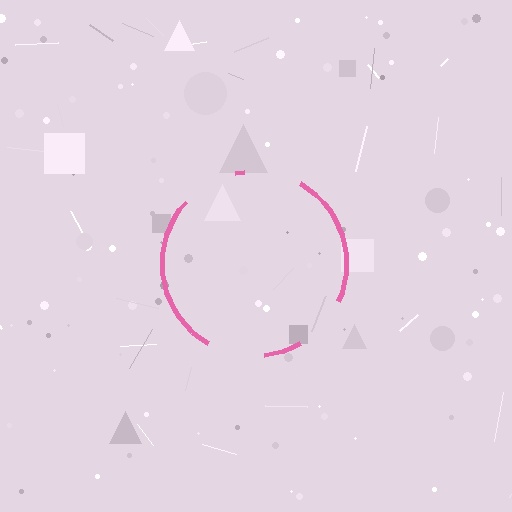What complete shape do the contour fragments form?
The contour fragments form a circle.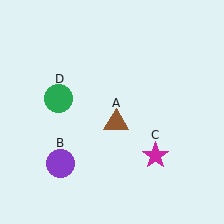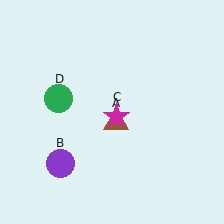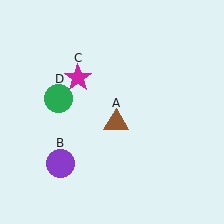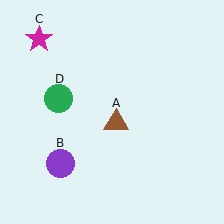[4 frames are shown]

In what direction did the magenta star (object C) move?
The magenta star (object C) moved up and to the left.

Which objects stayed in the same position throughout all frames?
Brown triangle (object A) and purple circle (object B) and green circle (object D) remained stationary.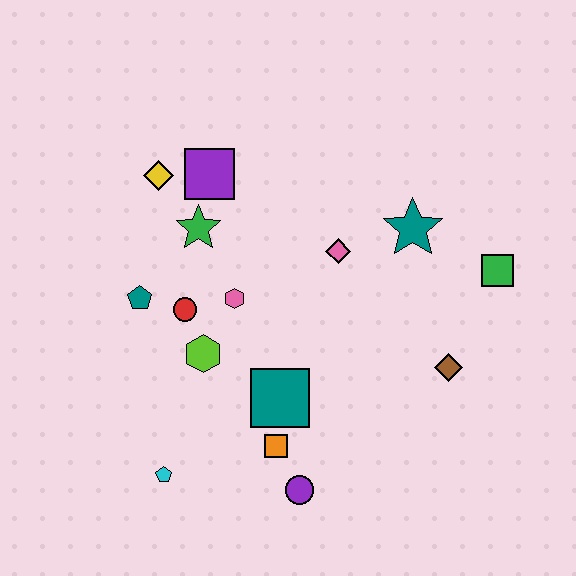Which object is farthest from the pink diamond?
The cyan pentagon is farthest from the pink diamond.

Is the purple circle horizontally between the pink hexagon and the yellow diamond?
No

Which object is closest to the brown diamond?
The green square is closest to the brown diamond.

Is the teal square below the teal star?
Yes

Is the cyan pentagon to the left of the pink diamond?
Yes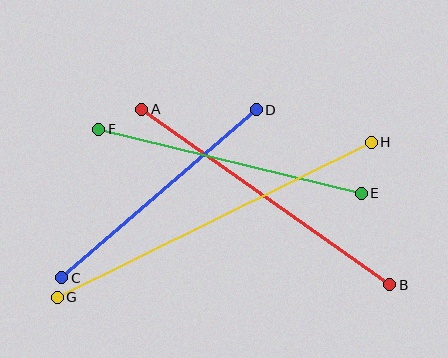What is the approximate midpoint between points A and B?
The midpoint is at approximately (266, 197) pixels.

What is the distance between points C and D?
The distance is approximately 257 pixels.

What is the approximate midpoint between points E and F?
The midpoint is at approximately (230, 161) pixels.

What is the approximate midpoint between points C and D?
The midpoint is at approximately (159, 194) pixels.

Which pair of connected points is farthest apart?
Points G and H are farthest apart.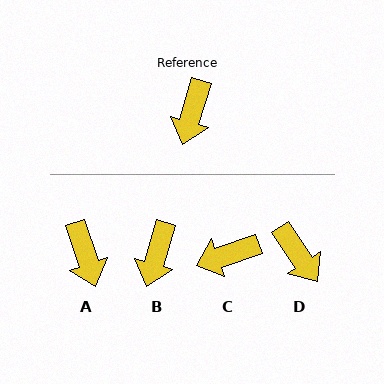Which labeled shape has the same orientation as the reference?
B.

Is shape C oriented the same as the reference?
No, it is off by about 55 degrees.